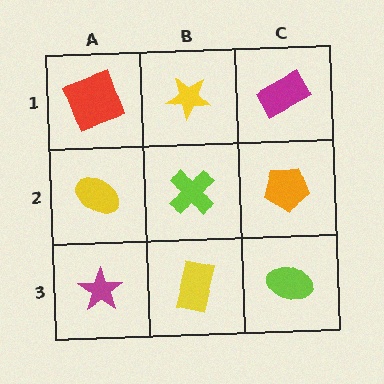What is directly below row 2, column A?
A magenta star.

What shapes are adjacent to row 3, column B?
A lime cross (row 2, column B), a magenta star (row 3, column A), a lime ellipse (row 3, column C).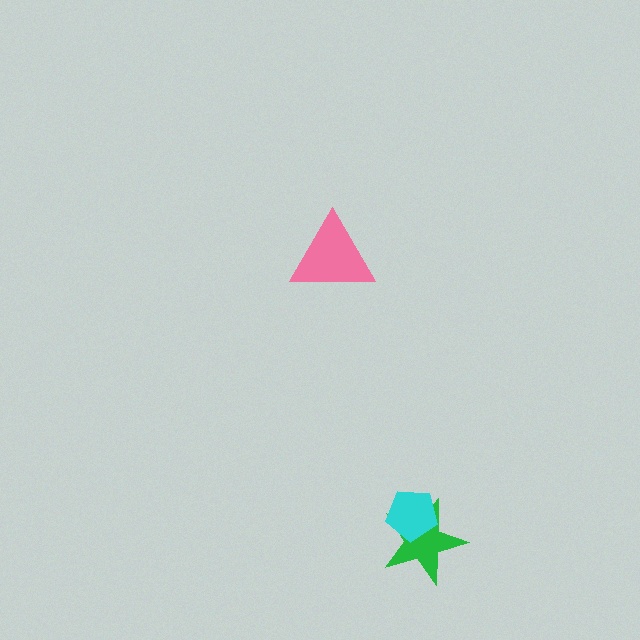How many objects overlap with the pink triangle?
0 objects overlap with the pink triangle.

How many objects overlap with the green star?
1 object overlaps with the green star.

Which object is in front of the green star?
The cyan pentagon is in front of the green star.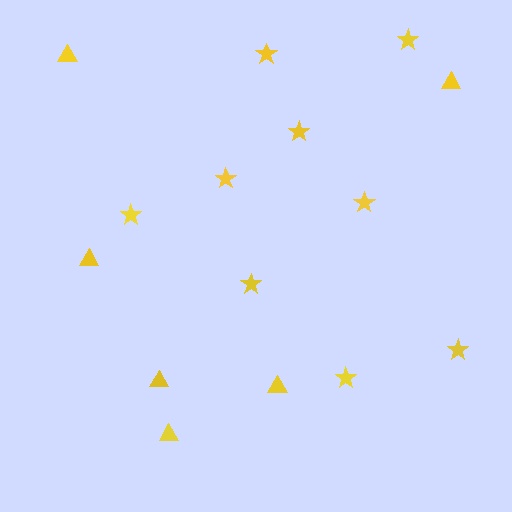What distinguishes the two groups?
There are 2 groups: one group of triangles (6) and one group of stars (9).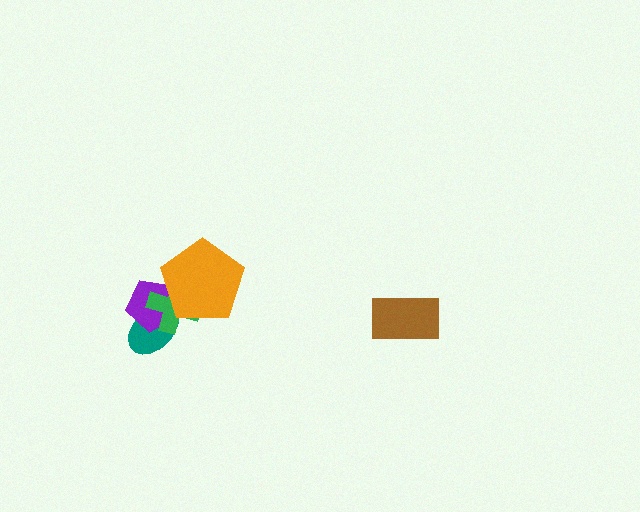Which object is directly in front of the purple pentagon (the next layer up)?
The green cross is directly in front of the purple pentagon.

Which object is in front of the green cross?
The orange pentagon is in front of the green cross.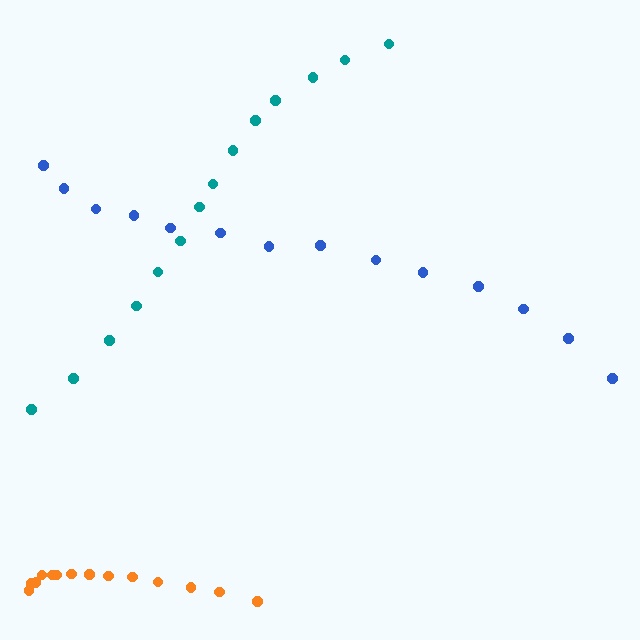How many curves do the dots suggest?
There are 3 distinct paths.